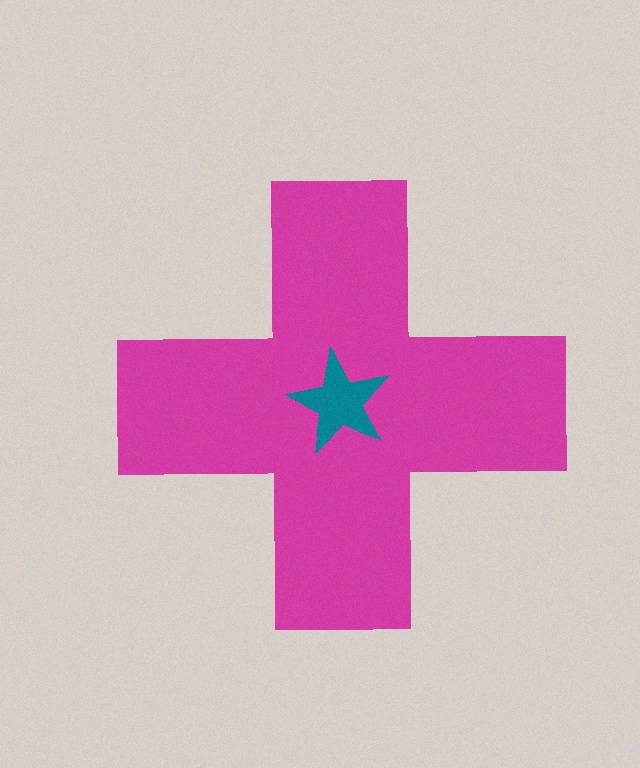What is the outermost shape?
The magenta cross.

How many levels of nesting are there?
2.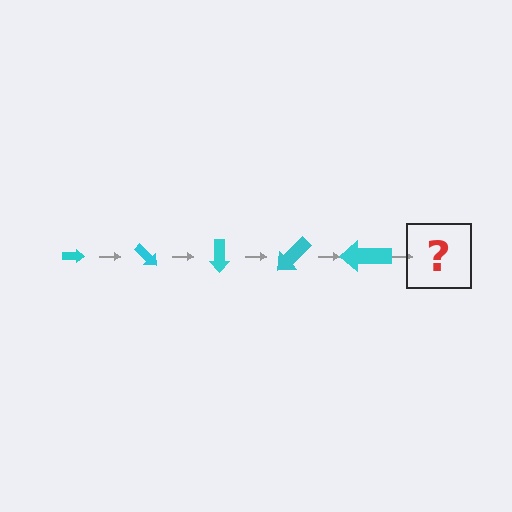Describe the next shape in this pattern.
It should be an arrow, larger than the previous one and rotated 225 degrees from the start.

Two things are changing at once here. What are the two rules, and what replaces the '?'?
The two rules are that the arrow grows larger each step and it rotates 45 degrees each step. The '?' should be an arrow, larger than the previous one and rotated 225 degrees from the start.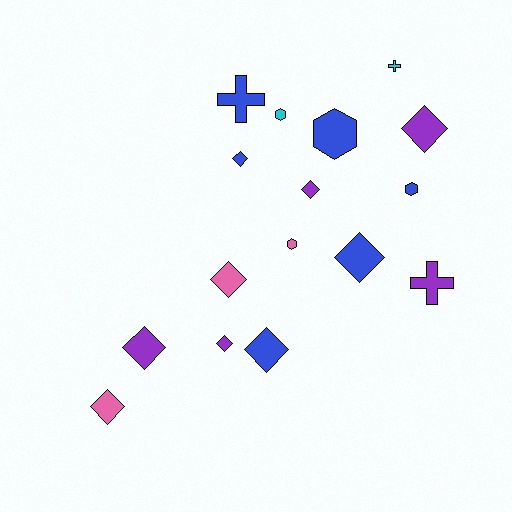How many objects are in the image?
There are 16 objects.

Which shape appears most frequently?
Diamond, with 9 objects.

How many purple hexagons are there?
There are no purple hexagons.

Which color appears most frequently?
Blue, with 6 objects.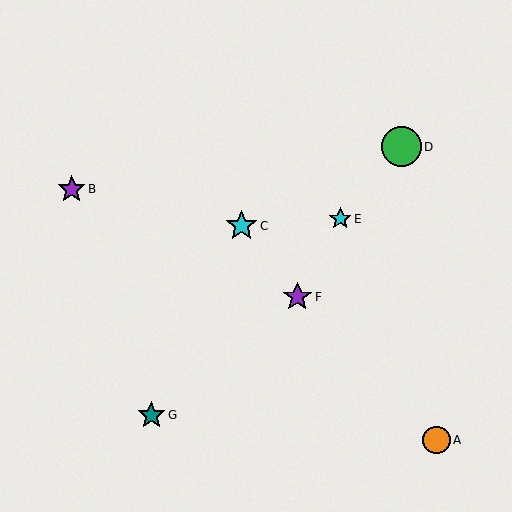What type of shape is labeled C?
Shape C is a cyan star.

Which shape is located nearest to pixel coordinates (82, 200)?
The purple star (labeled B) at (72, 189) is nearest to that location.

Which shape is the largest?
The green circle (labeled D) is the largest.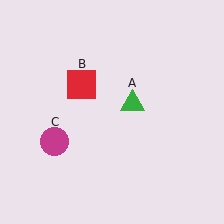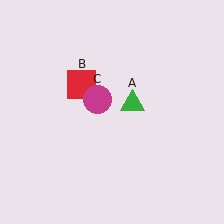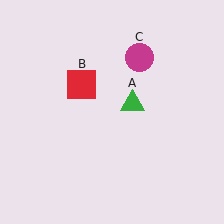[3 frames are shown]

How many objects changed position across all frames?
1 object changed position: magenta circle (object C).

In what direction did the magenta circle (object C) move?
The magenta circle (object C) moved up and to the right.